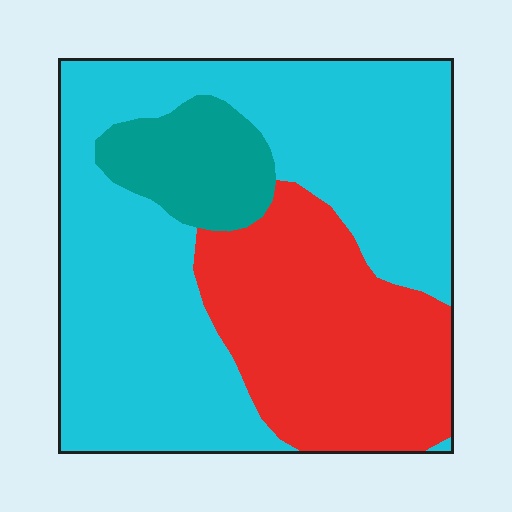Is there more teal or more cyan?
Cyan.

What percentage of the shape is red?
Red covers about 30% of the shape.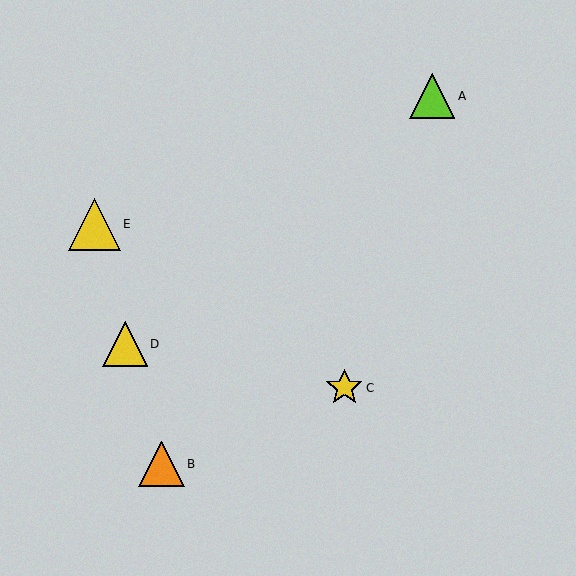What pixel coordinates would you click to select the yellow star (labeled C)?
Click at (344, 388) to select the yellow star C.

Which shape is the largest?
The yellow triangle (labeled E) is the largest.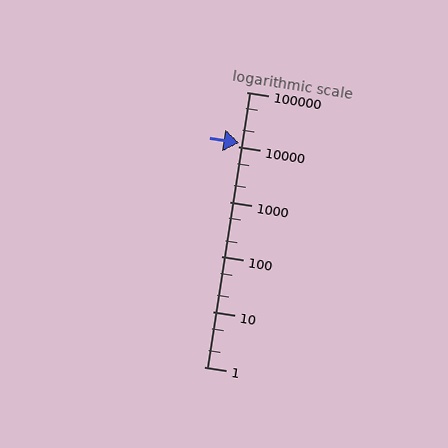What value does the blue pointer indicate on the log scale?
The pointer indicates approximately 12000.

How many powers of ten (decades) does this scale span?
The scale spans 5 decades, from 1 to 100000.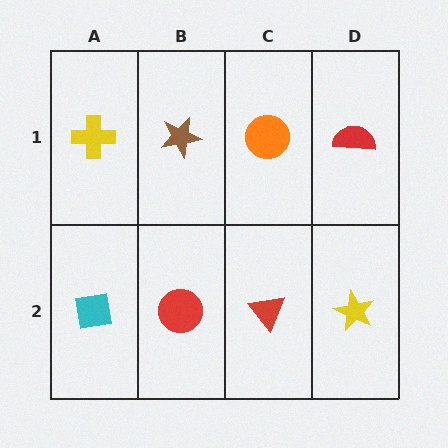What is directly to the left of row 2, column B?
A cyan square.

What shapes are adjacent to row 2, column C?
An orange circle (row 1, column C), a red circle (row 2, column B), a yellow star (row 2, column D).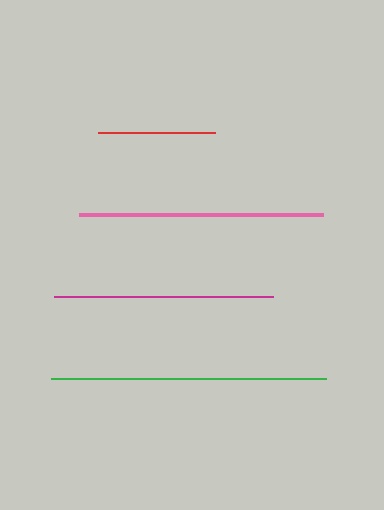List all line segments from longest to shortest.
From longest to shortest: green, pink, magenta, red.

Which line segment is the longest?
The green line is the longest at approximately 275 pixels.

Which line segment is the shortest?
The red line is the shortest at approximately 117 pixels.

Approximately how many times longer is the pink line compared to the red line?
The pink line is approximately 2.1 times the length of the red line.